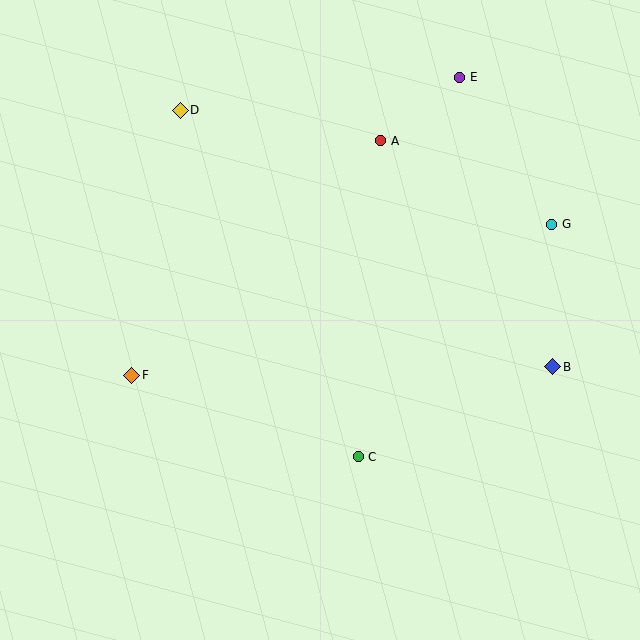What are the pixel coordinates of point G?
Point G is at (552, 224).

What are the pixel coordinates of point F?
Point F is at (132, 375).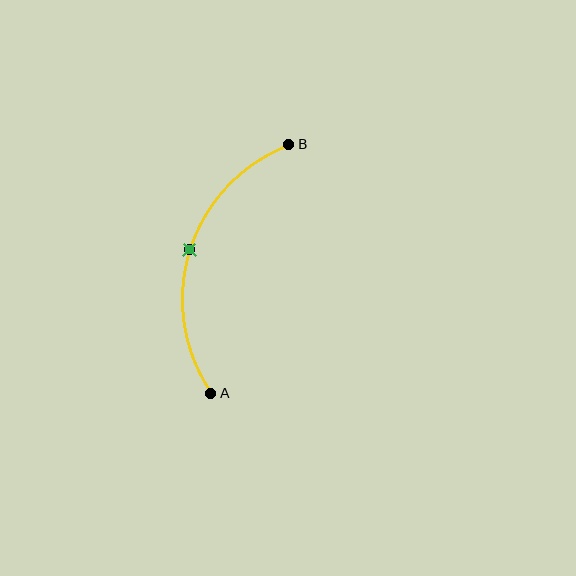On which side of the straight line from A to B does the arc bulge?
The arc bulges to the left of the straight line connecting A and B.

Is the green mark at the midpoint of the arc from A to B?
Yes. The green mark lies on the arc at equal arc-length from both A and B — it is the arc midpoint.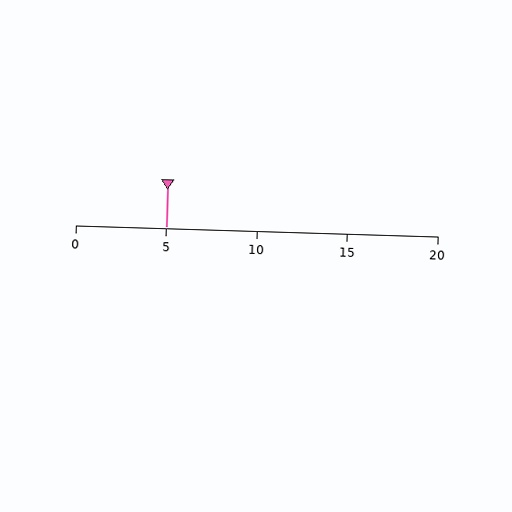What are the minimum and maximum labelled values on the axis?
The axis runs from 0 to 20.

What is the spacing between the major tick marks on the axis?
The major ticks are spaced 5 apart.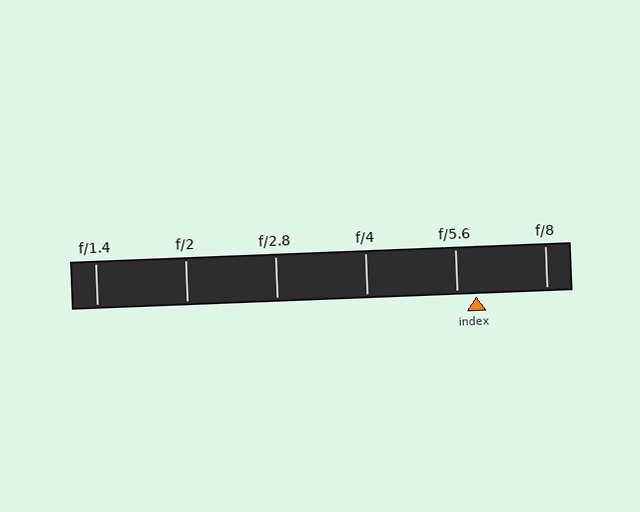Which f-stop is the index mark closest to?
The index mark is closest to f/5.6.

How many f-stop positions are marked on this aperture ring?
There are 6 f-stop positions marked.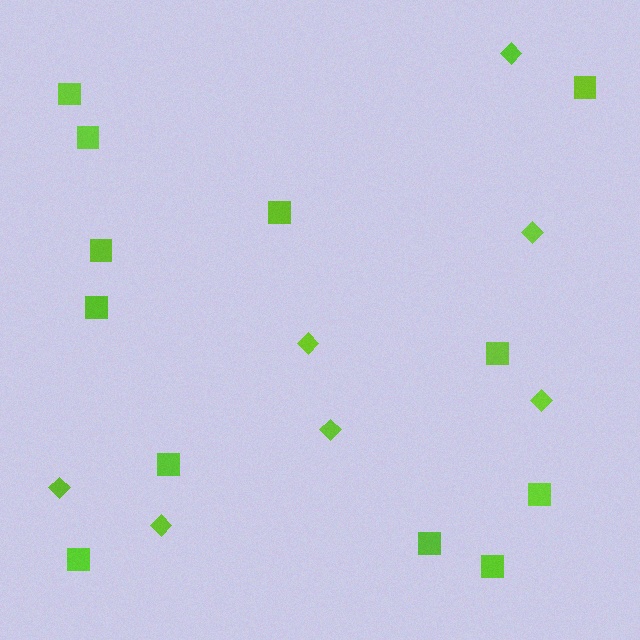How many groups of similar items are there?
There are 2 groups: one group of squares (12) and one group of diamonds (7).